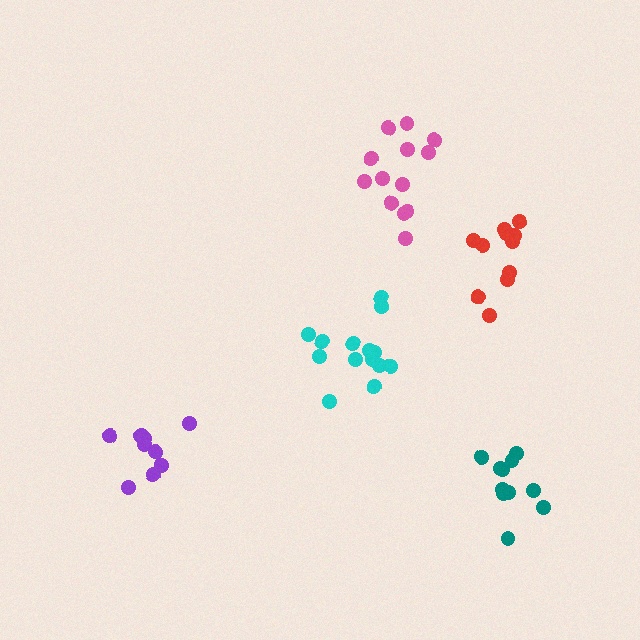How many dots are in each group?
Group 1: 13 dots, Group 2: 9 dots, Group 3: 11 dots, Group 4: 14 dots, Group 5: 11 dots (58 total).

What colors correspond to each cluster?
The clusters are colored: pink, purple, red, cyan, teal.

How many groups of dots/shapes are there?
There are 5 groups.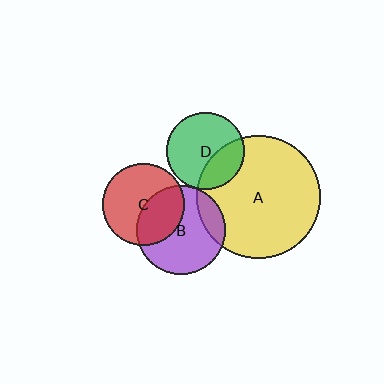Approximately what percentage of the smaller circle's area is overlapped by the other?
Approximately 5%.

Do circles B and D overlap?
Yes.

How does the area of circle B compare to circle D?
Approximately 1.3 times.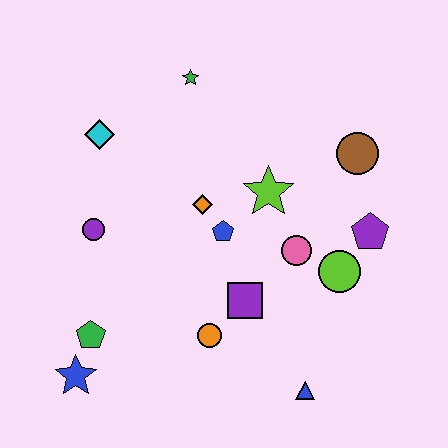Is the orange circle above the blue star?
Yes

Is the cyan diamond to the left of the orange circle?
Yes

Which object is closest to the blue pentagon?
The orange diamond is closest to the blue pentagon.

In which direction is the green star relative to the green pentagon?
The green star is above the green pentagon.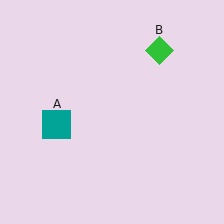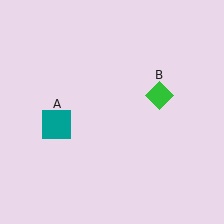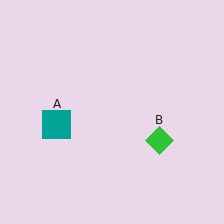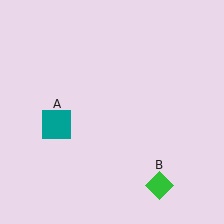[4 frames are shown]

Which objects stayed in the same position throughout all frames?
Teal square (object A) remained stationary.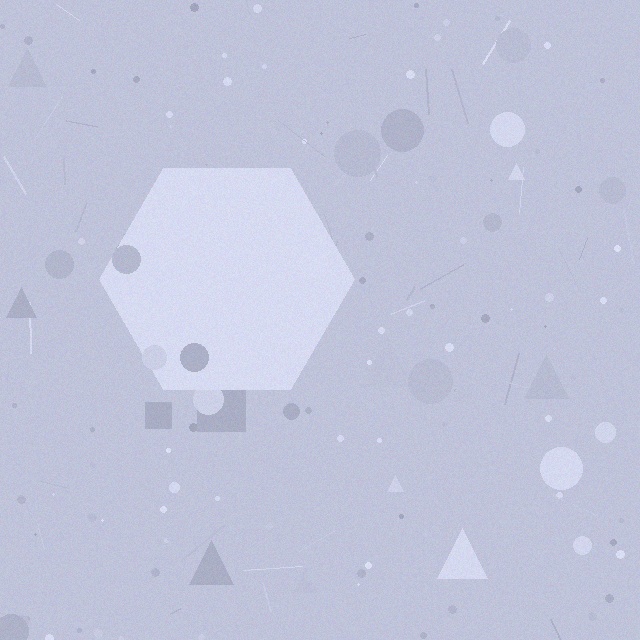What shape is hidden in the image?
A hexagon is hidden in the image.